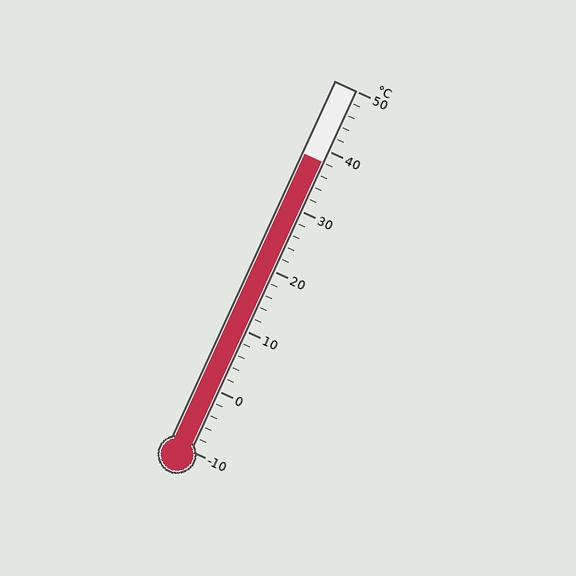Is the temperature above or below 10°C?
The temperature is above 10°C.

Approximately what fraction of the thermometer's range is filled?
The thermometer is filled to approximately 80% of its range.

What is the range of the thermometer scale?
The thermometer scale ranges from -10°C to 50°C.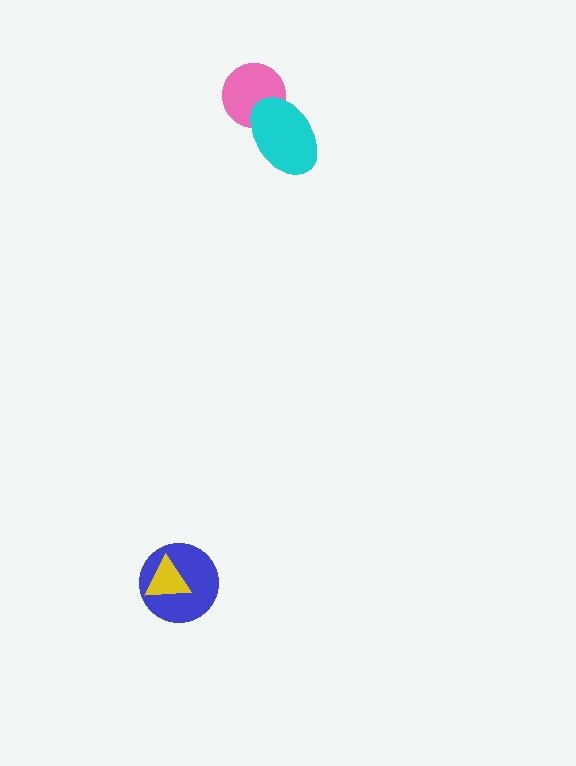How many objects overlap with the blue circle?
1 object overlaps with the blue circle.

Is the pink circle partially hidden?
Yes, it is partially covered by another shape.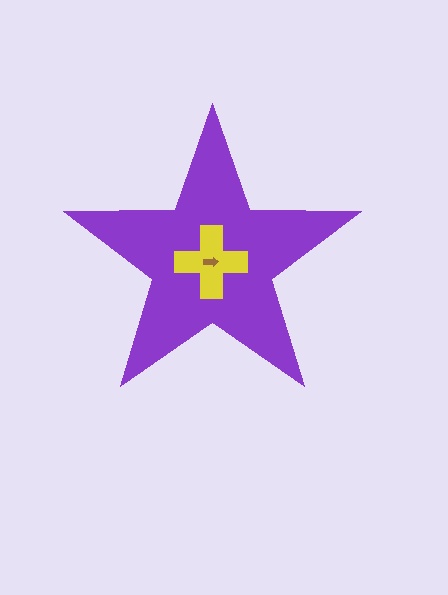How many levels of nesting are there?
3.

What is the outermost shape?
The purple star.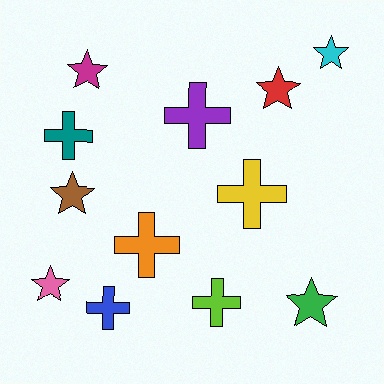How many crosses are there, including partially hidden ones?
There are 6 crosses.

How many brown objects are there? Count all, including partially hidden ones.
There is 1 brown object.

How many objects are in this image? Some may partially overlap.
There are 12 objects.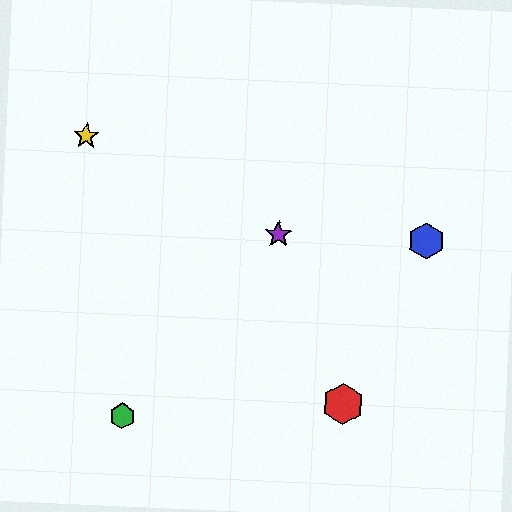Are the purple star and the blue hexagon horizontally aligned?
Yes, both are at y≈234.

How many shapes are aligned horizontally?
2 shapes (the blue hexagon, the purple star) are aligned horizontally.